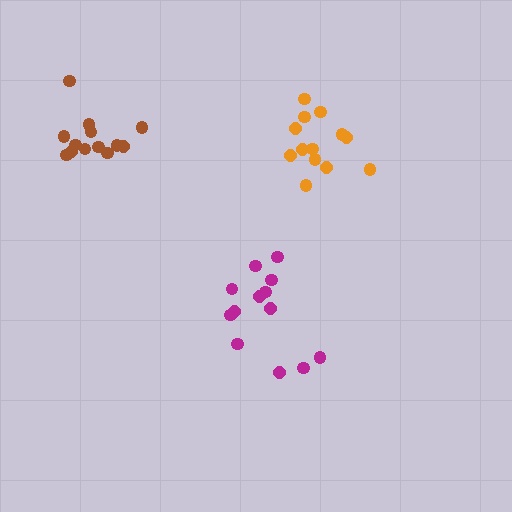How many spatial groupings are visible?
There are 3 spatial groupings.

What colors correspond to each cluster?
The clusters are colored: magenta, orange, brown.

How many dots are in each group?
Group 1: 13 dots, Group 2: 13 dots, Group 3: 13 dots (39 total).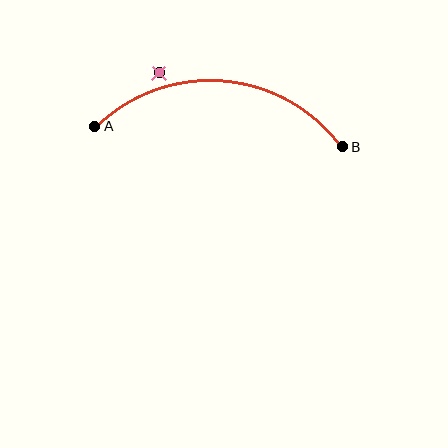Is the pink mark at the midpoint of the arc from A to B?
No — the pink mark does not lie on the arc at all. It sits slightly outside the curve.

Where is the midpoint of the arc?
The arc midpoint is the point on the curve farthest from the straight line joining A and B. It sits above that line.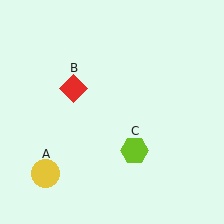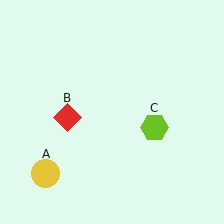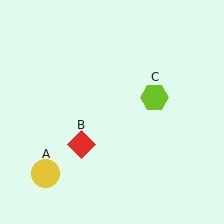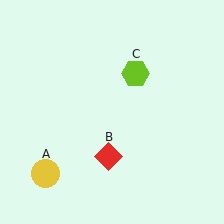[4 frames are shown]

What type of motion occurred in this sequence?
The red diamond (object B), lime hexagon (object C) rotated counterclockwise around the center of the scene.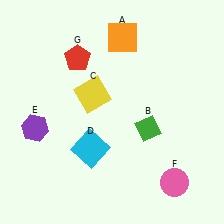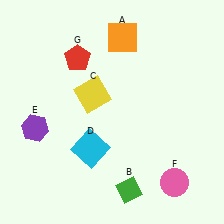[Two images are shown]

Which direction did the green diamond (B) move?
The green diamond (B) moved down.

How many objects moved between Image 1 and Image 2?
1 object moved between the two images.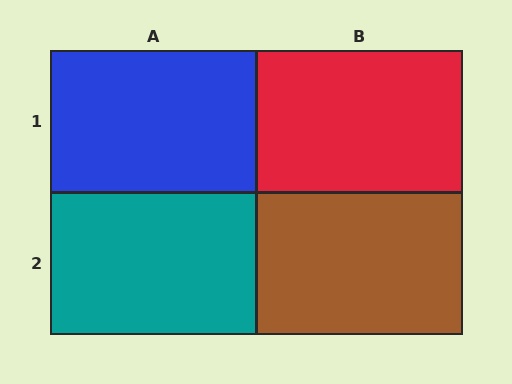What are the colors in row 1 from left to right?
Blue, red.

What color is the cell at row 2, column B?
Brown.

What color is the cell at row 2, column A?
Teal.